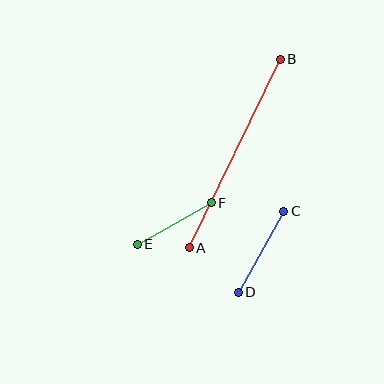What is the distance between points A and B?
The distance is approximately 209 pixels.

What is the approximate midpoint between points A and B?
The midpoint is at approximately (235, 154) pixels.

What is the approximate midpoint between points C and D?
The midpoint is at approximately (261, 252) pixels.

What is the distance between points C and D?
The distance is approximately 93 pixels.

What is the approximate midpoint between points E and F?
The midpoint is at approximately (174, 223) pixels.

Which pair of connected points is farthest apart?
Points A and B are farthest apart.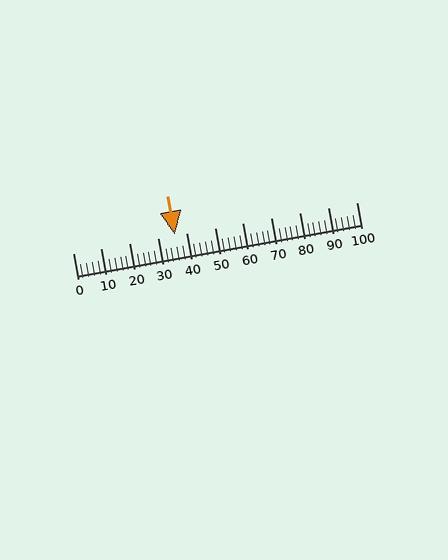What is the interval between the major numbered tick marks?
The major tick marks are spaced 10 units apart.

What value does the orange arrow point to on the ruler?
The orange arrow points to approximately 36.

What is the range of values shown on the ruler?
The ruler shows values from 0 to 100.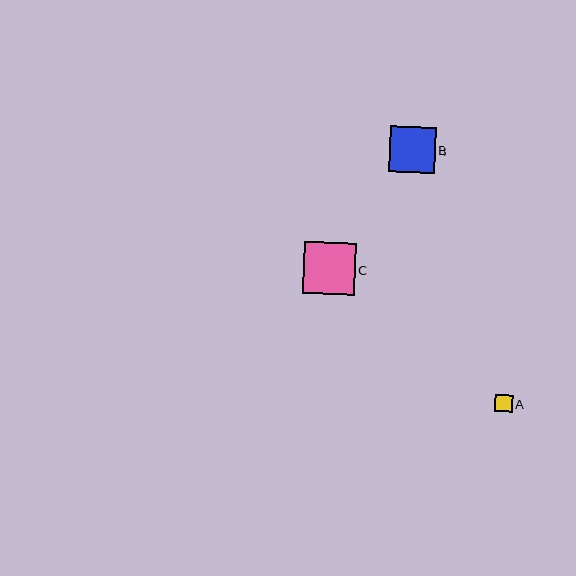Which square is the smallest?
Square A is the smallest with a size of approximately 18 pixels.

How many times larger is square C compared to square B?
Square C is approximately 1.1 times the size of square B.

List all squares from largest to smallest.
From largest to smallest: C, B, A.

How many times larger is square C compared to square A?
Square C is approximately 2.9 times the size of square A.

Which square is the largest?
Square C is the largest with a size of approximately 52 pixels.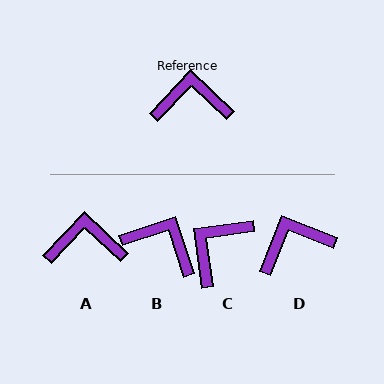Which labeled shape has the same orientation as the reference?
A.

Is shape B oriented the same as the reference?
No, it is off by about 29 degrees.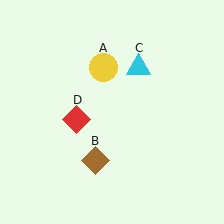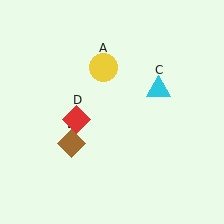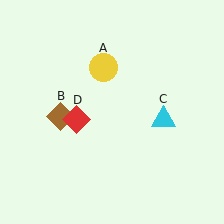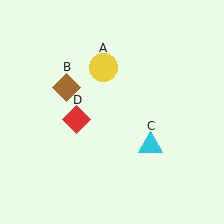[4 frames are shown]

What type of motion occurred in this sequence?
The brown diamond (object B), cyan triangle (object C) rotated clockwise around the center of the scene.